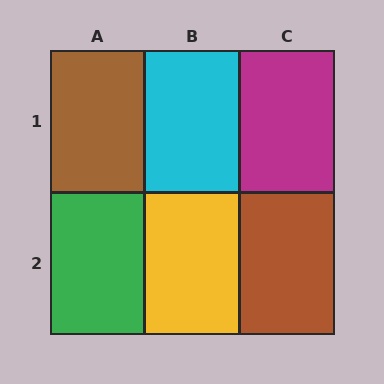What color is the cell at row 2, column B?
Yellow.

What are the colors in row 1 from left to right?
Brown, cyan, magenta.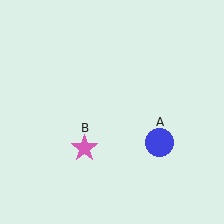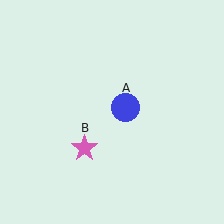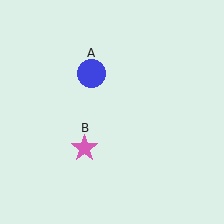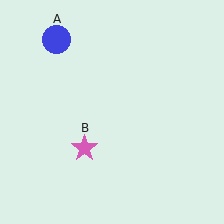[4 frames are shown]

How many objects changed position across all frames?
1 object changed position: blue circle (object A).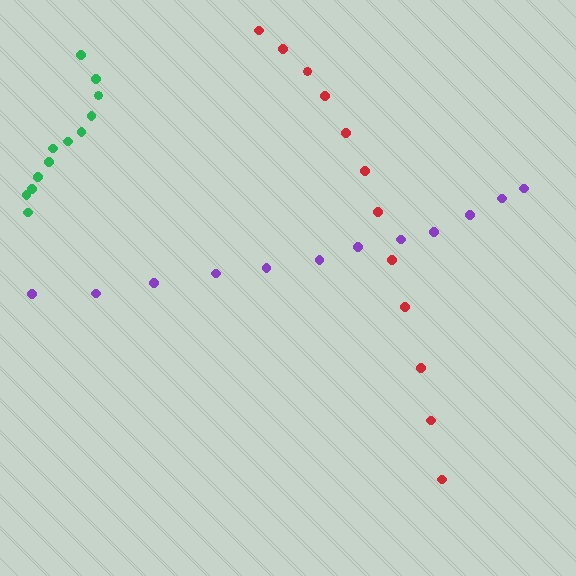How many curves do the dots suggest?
There are 3 distinct paths.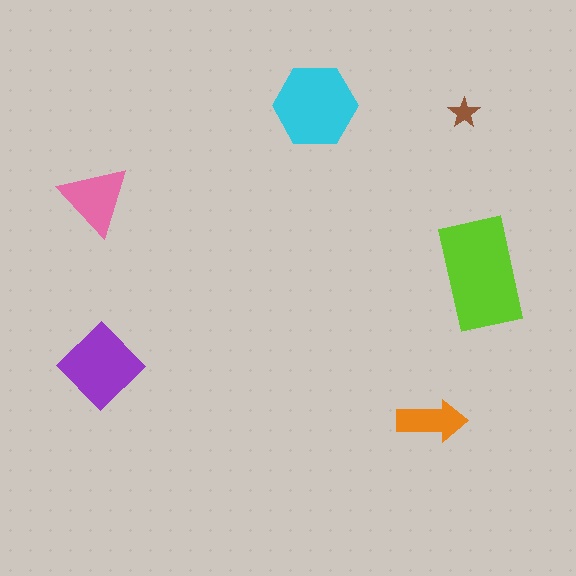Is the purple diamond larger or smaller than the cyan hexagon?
Smaller.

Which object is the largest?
The lime rectangle.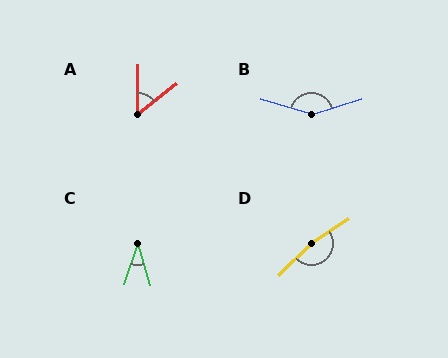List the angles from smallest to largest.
C (34°), A (52°), B (145°), D (169°).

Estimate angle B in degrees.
Approximately 145 degrees.